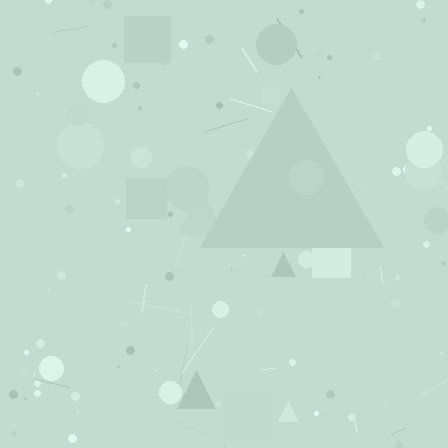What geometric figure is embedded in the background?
A triangle is embedded in the background.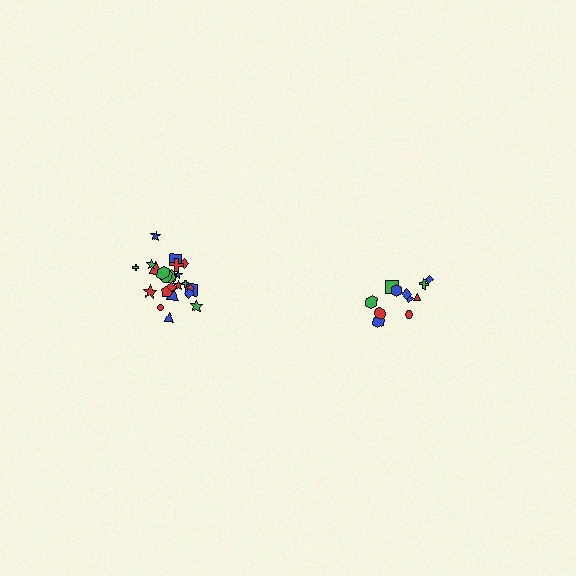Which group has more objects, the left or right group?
The left group.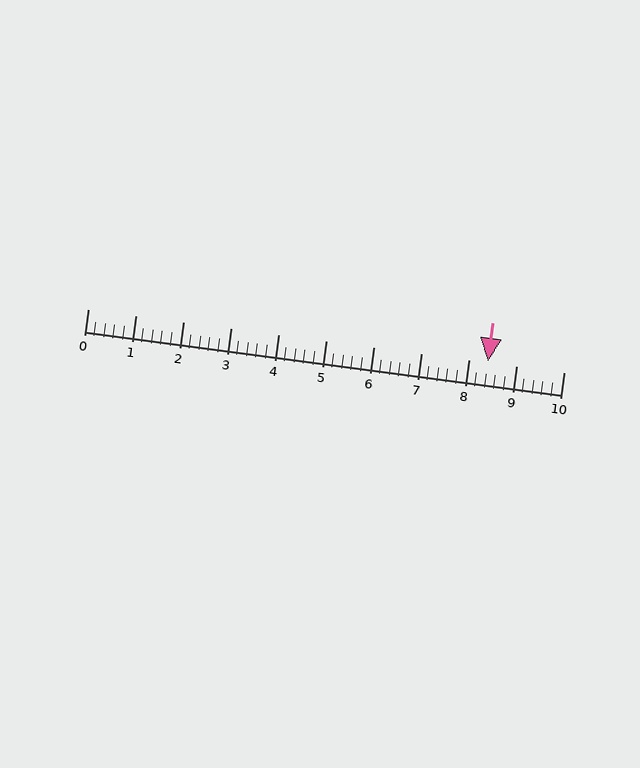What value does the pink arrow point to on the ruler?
The pink arrow points to approximately 8.4.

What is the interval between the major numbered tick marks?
The major tick marks are spaced 1 units apart.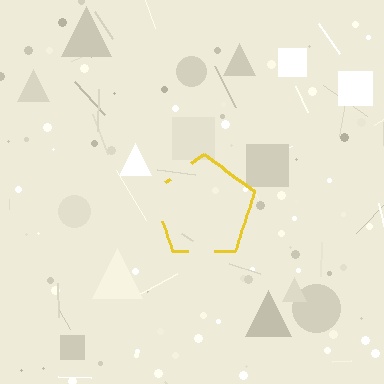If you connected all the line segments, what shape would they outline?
They would outline a pentagon.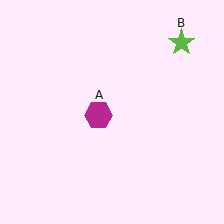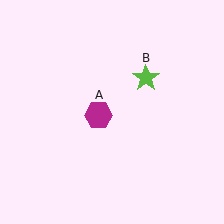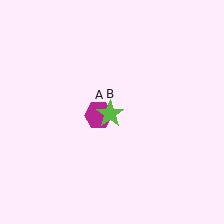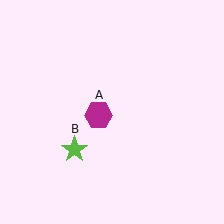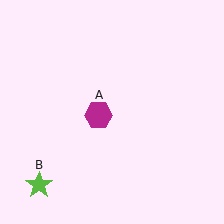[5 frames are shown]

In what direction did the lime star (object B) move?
The lime star (object B) moved down and to the left.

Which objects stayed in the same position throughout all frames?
Magenta hexagon (object A) remained stationary.